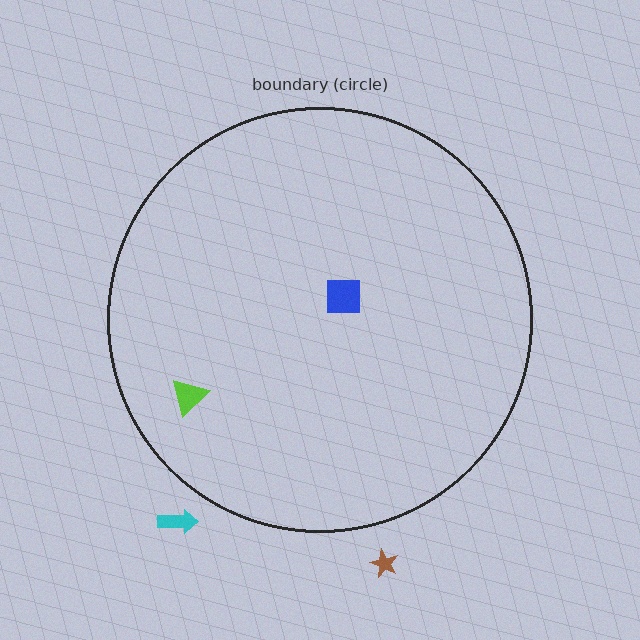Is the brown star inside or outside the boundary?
Outside.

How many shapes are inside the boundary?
2 inside, 2 outside.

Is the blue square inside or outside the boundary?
Inside.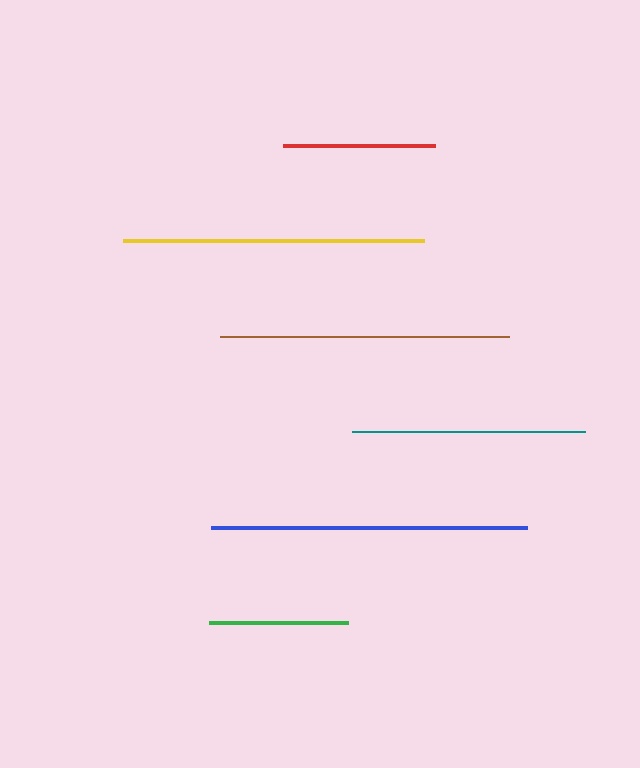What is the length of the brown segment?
The brown segment is approximately 289 pixels long.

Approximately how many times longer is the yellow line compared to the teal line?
The yellow line is approximately 1.3 times the length of the teal line.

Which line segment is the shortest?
The green line is the shortest at approximately 139 pixels.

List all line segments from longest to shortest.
From longest to shortest: blue, yellow, brown, teal, red, green.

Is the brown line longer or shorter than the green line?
The brown line is longer than the green line.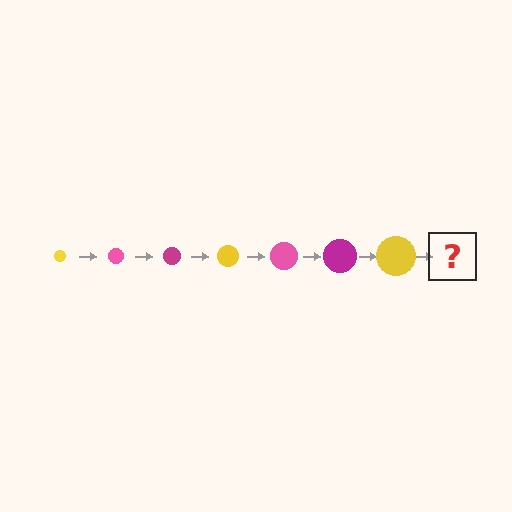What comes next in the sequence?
The next element should be a pink circle, larger than the previous one.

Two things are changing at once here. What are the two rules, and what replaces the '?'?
The two rules are that the circle grows larger each step and the color cycles through yellow, pink, and magenta. The '?' should be a pink circle, larger than the previous one.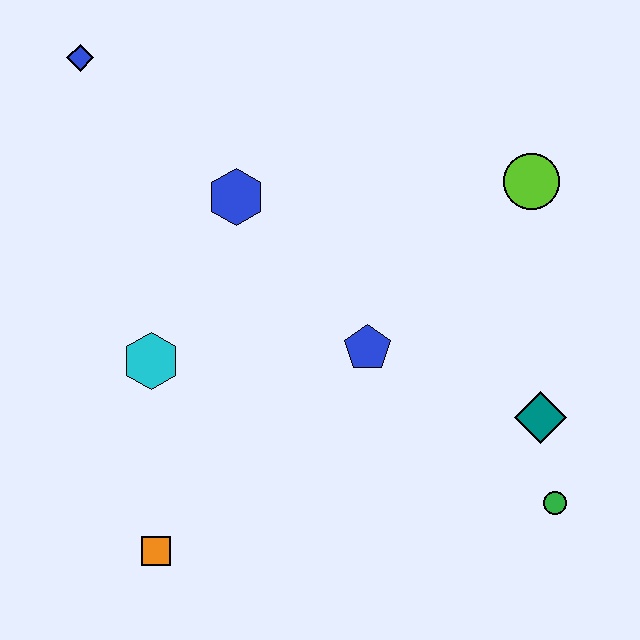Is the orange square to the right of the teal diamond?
No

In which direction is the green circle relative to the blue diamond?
The green circle is to the right of the blue diamond.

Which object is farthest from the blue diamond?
The green circle is farthest from the blue diamond.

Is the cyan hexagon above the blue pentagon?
No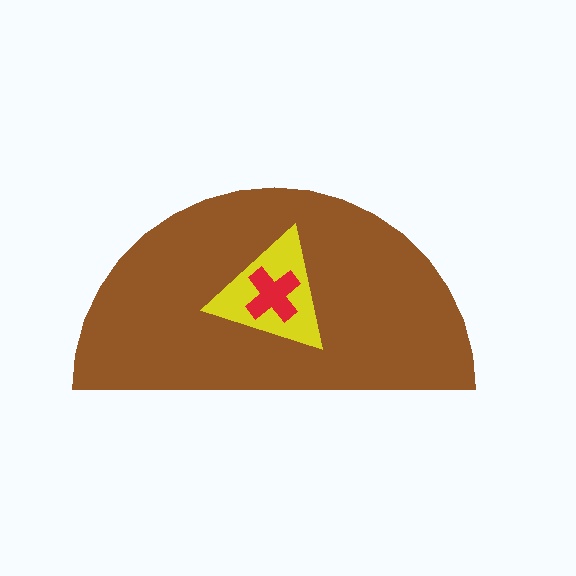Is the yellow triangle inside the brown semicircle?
Yes.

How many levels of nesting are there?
3.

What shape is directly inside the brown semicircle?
The yellow triangle.